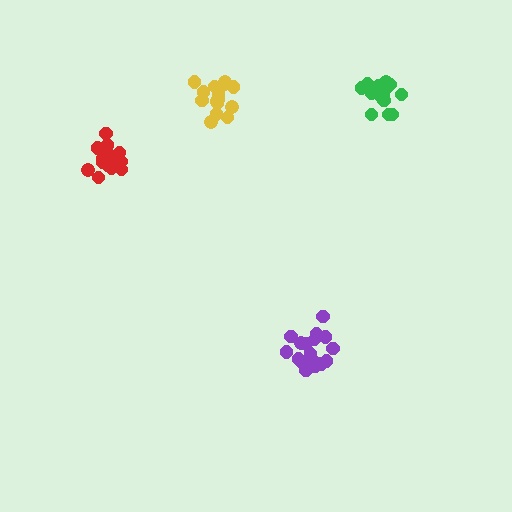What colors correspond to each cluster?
The clusters are colored: yellow, red, green, purple.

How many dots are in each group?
Group 1: 15 dots, Group 2: 18 dots, Group 3: 15 dots, Group 4: 18 dots (66 total).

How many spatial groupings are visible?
There are 4 spatial groupings.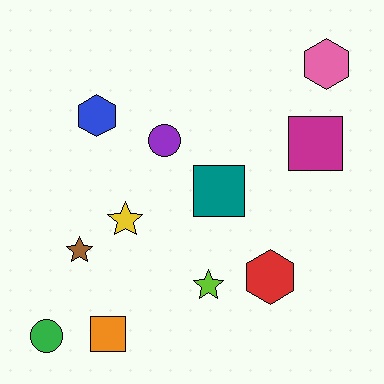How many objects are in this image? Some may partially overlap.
There are 11 objects.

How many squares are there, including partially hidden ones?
There are 3 squares.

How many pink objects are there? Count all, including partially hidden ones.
There is 1 pink object.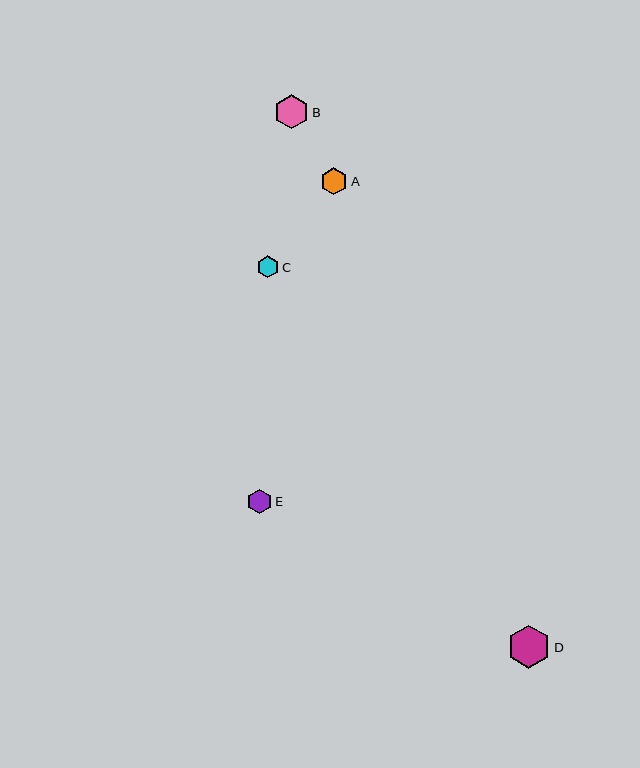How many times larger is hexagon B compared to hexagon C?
Hexagon B is approximately 1.6 times the size of hexagon C.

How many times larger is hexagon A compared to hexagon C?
Hexagon A is approximately 1.3 times the size of hexagon C.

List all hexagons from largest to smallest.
From largest to smallest: D, B, A, E, C.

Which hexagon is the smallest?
Hexagon C is the smallest with a size of approximately 22 pixels.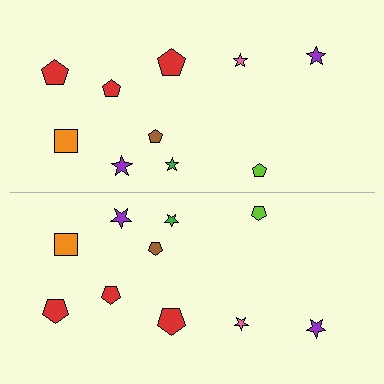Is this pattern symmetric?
Yes, this pattern has bilateral (reflection) symmetry.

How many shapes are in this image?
There are 20 shapes in this image.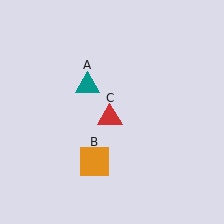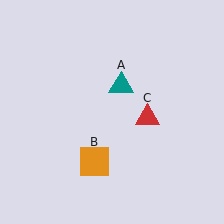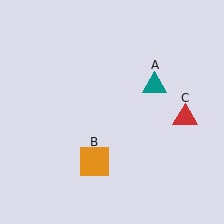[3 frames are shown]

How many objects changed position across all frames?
2 objects changed position: teal triangle (object A), red triangle (object C).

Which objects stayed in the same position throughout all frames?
Orange square (object B) remained stationary.